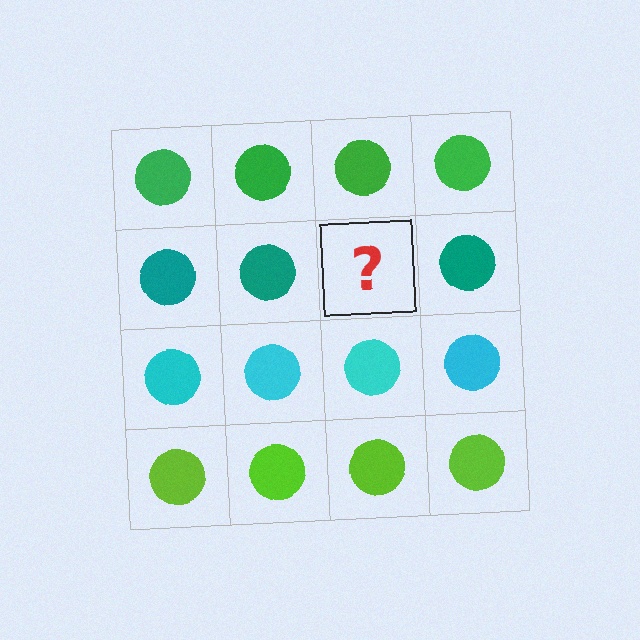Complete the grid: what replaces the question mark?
The question mark should be replaced with a teal circle.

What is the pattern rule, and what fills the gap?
The rule is that each row has a consistent color. The gap should be filled with a teal circle.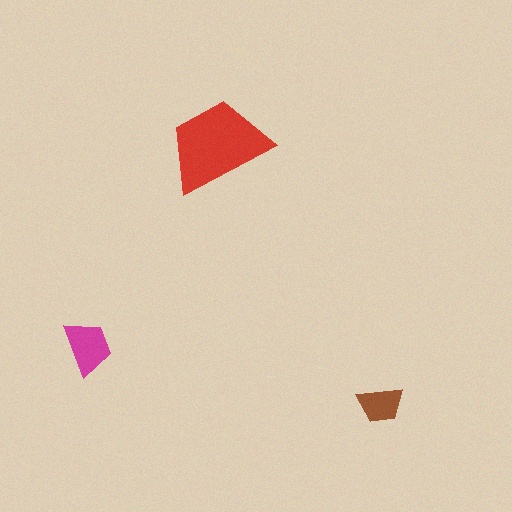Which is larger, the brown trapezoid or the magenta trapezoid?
The magenta one.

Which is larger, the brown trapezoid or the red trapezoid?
The red one.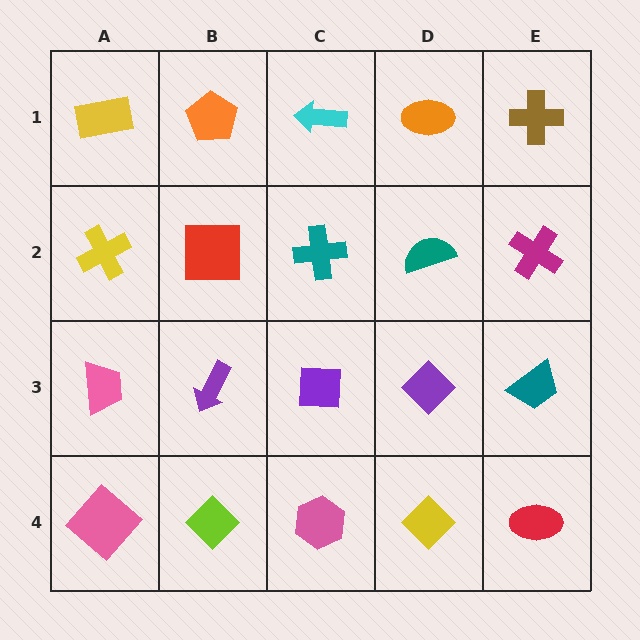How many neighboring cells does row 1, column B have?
3.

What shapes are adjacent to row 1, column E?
A magenta cross (row 2, column E), an orange ellipse (row 1, column D).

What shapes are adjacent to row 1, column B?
A red square (row 2, column B), a yellow rectangle (row 1, column A), a cyan arrow (row 1, column C).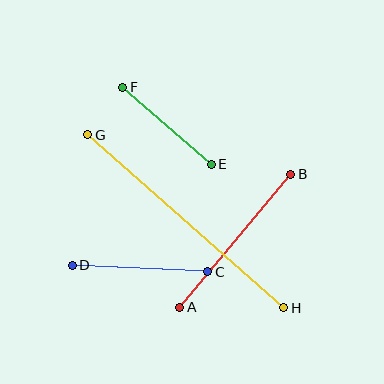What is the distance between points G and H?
The distance is approximately 262 pixels.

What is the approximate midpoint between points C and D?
The midpoint is at approximately (140, 268) pixels.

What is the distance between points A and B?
The distance is approximately 173 pixels.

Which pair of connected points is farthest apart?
Points G and H are farthest apart.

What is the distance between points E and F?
The distance is approximately 118 pixels.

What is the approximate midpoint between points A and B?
The midpoint is at approximately (235, 241) pixels.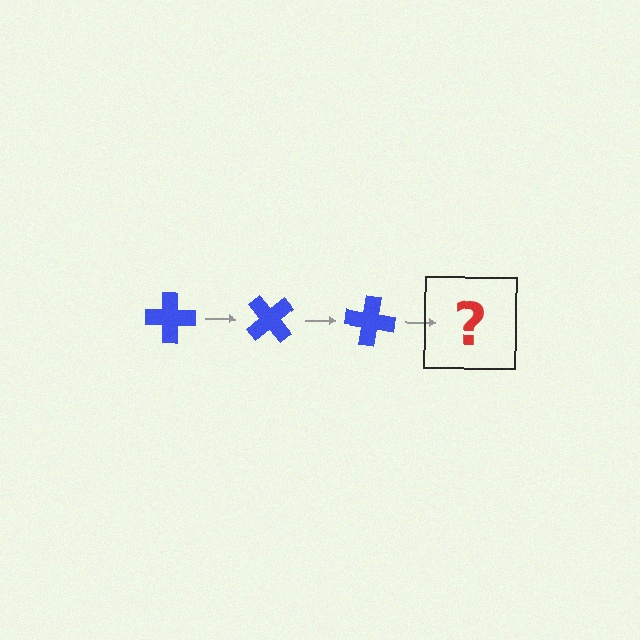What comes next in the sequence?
The next element should be a blue cross rotated 150 degrees.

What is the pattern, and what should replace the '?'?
The pattern is that the cross rotates 50 degrees each step. The '?' should be a blue cross rotated 150 degrees.